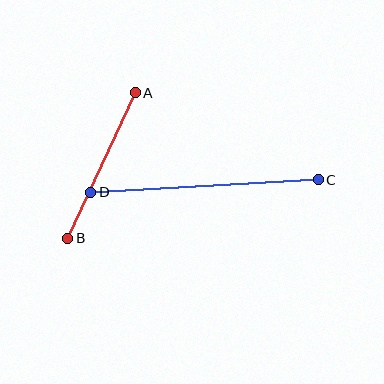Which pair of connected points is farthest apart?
Points C and D are farthest apart.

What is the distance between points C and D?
The distance is approximately 228 pixels.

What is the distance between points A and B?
The distance is approximately 161 pixels.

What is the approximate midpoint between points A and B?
The midpoint is at approximately (102, 166) pixels.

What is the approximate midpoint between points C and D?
The midpoint is at approximately (205, 186) pixels.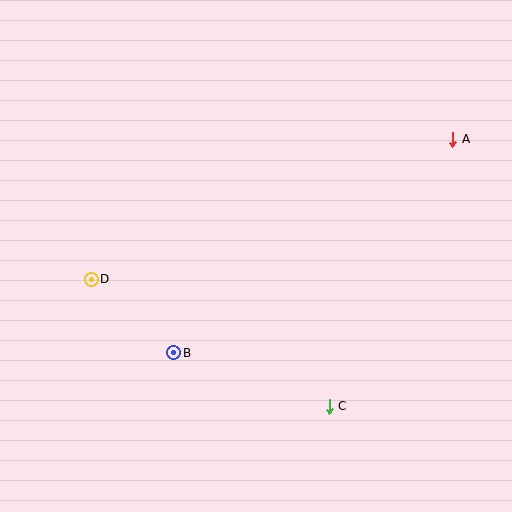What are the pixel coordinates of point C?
Point C is at (329, 406).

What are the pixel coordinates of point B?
Point B is at (174, 353).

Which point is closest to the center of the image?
Point B at (174, 353) is closest to the center.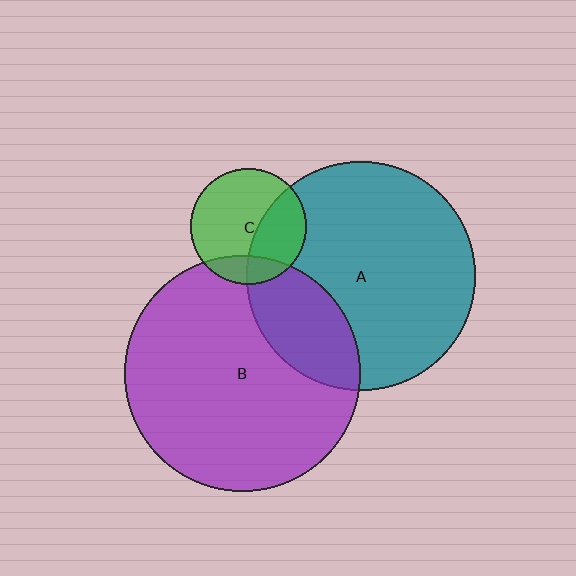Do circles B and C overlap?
Yes.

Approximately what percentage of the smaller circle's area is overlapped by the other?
Approximately 15%.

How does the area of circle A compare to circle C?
Approximately 3.9 times.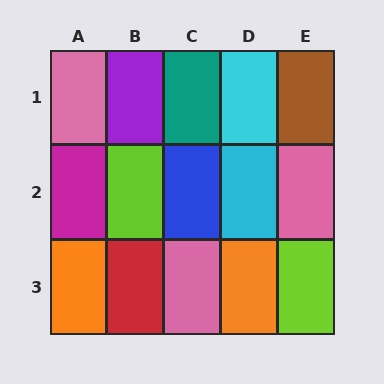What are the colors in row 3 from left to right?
Orange, red, pink, orange, lime.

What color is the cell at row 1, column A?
Pink.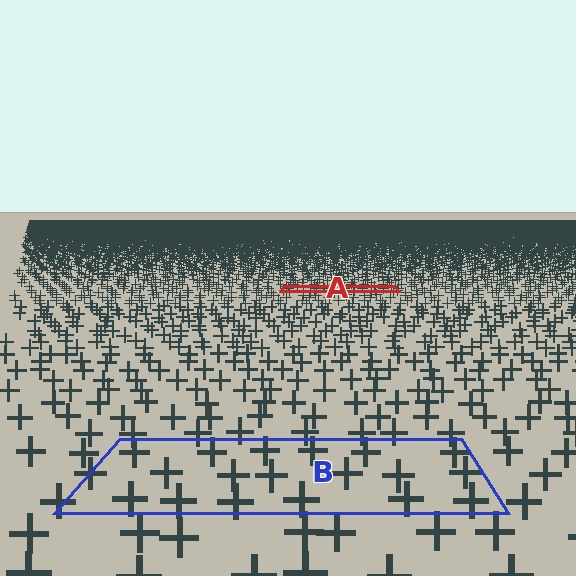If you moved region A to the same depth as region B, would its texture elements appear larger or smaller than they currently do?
They would appear larger. At a closer depth, the same texture elements are projected at a bigger on-screen size.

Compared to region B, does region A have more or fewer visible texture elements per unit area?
Region A has more texture elements per unit area — they are packed more densely because it is farther away.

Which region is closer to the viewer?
Region B is closer. The texture elements there are larger and more spread out.